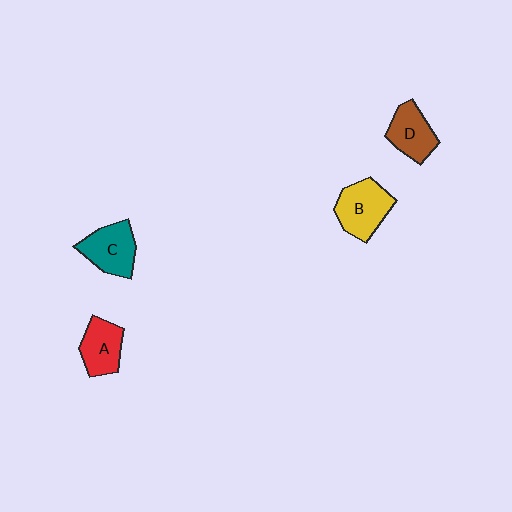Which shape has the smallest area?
Shape A (red).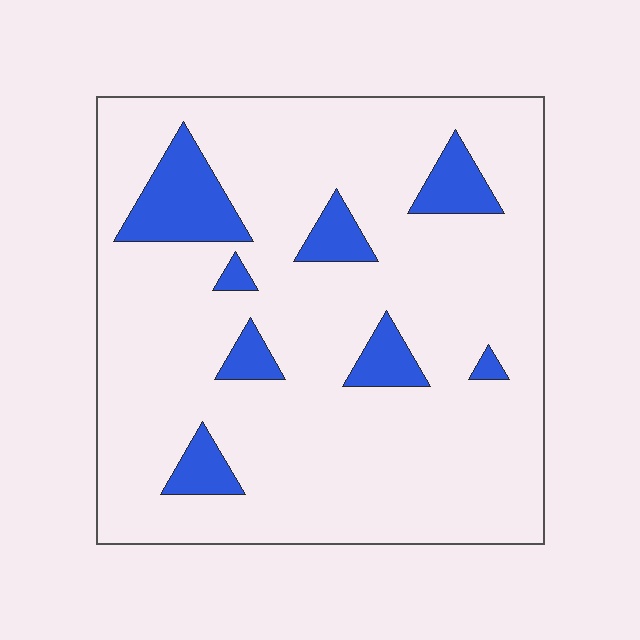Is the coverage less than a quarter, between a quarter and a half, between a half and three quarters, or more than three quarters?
Less than a quarter.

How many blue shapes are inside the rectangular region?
8.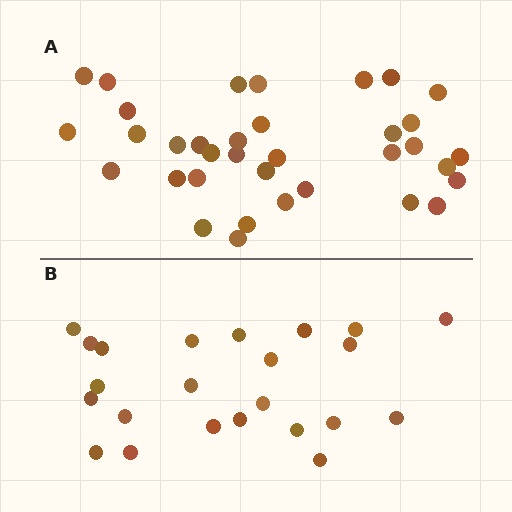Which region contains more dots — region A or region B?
Region A (the top region) has more dots.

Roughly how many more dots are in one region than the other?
Region A has roughly 12 or so more dots than region B.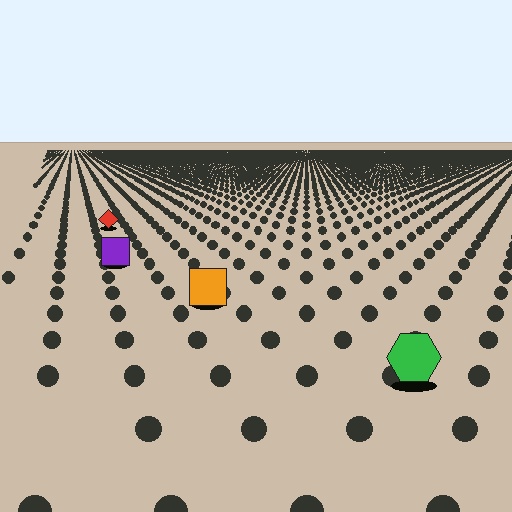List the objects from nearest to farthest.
From nearest to farthest: the green hexagon, the orange square, the purple square, the red diamond.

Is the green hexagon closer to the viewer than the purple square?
Yes. The green hexagon is closer — you can tell from the texture gradient: the ground texture is coarser near it.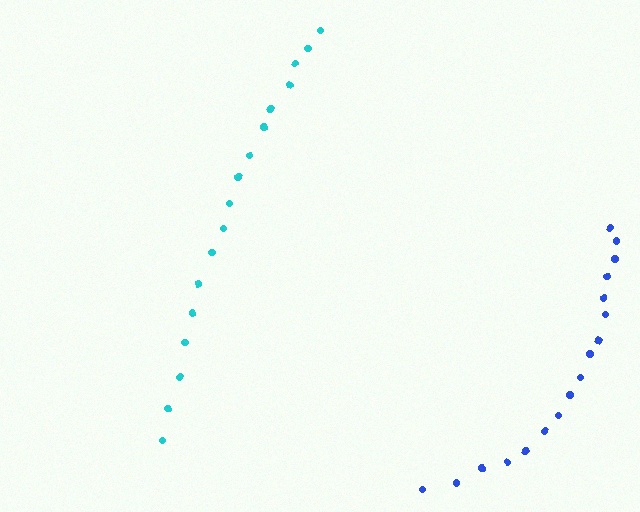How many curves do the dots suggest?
There are 2 distinct paths.